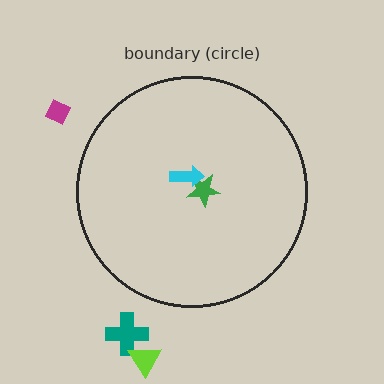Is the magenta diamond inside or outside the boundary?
Outside.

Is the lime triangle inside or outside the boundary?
Outside.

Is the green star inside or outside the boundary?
Inside.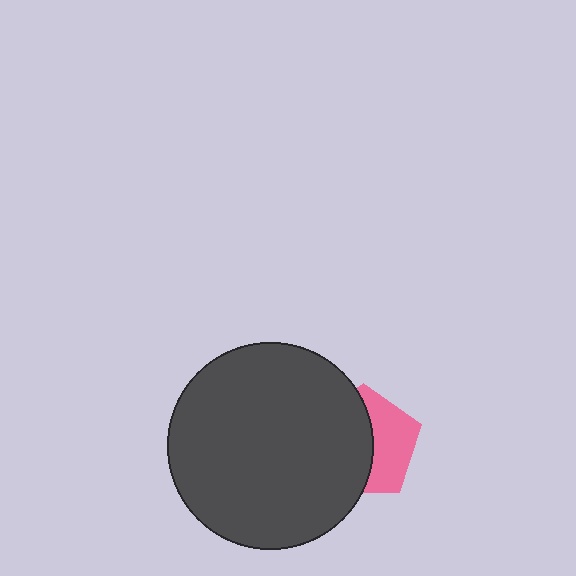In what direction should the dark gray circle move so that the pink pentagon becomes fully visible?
The dark gray circle should move left. That is the shortest direction to clear the overlap and leave the pink pentagon fully visible.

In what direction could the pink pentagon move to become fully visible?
The pink pentagon could move right. That would shift it out from behind the dark gray circle entirely.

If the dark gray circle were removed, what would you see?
You would see the complete pink pentagon.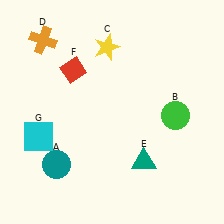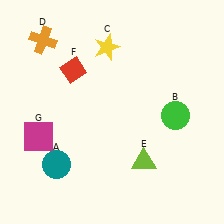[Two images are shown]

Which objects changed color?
E changed from teal to lime. G changed from cyan to magenta.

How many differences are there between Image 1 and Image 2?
There are 2 differences between the two images.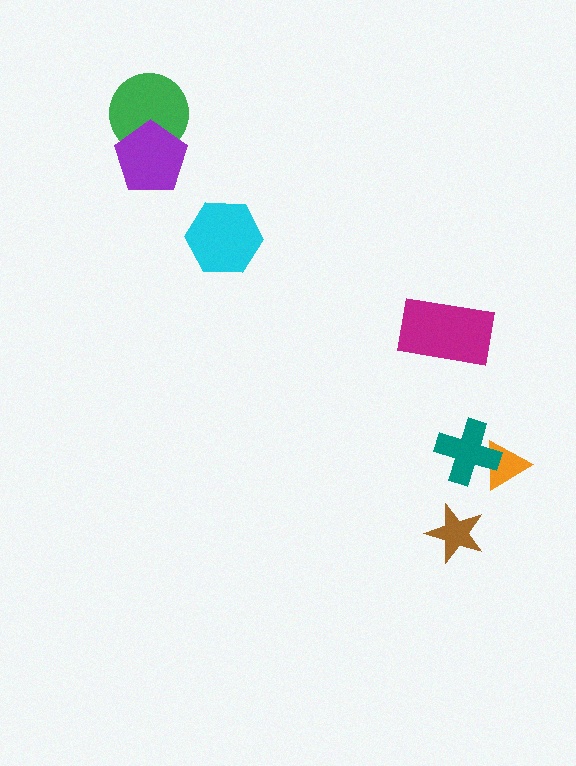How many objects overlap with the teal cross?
1 object overlaps with the teal cross.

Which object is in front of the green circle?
The purple pentagon is in front of the green circle.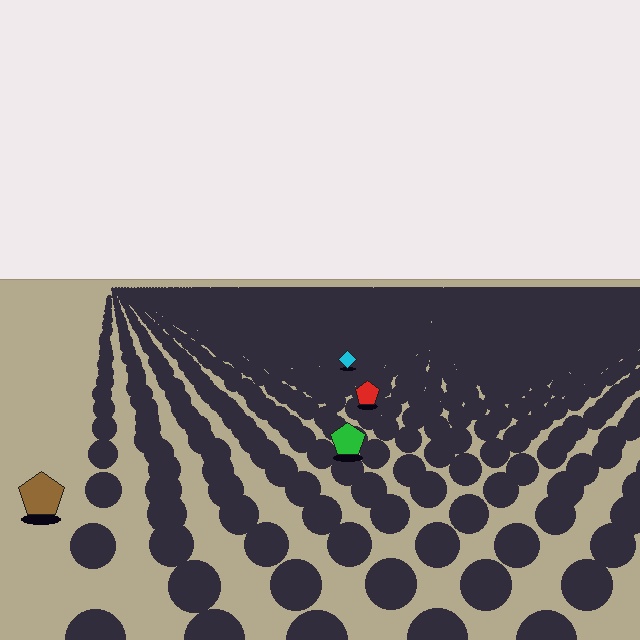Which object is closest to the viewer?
The brown pentagon is closest. The texture marks near it are larger and more spread out.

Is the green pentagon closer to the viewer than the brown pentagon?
No. The brown pentagon is closer — you can tell from the texture gradient: the ground texture is coarser near it.